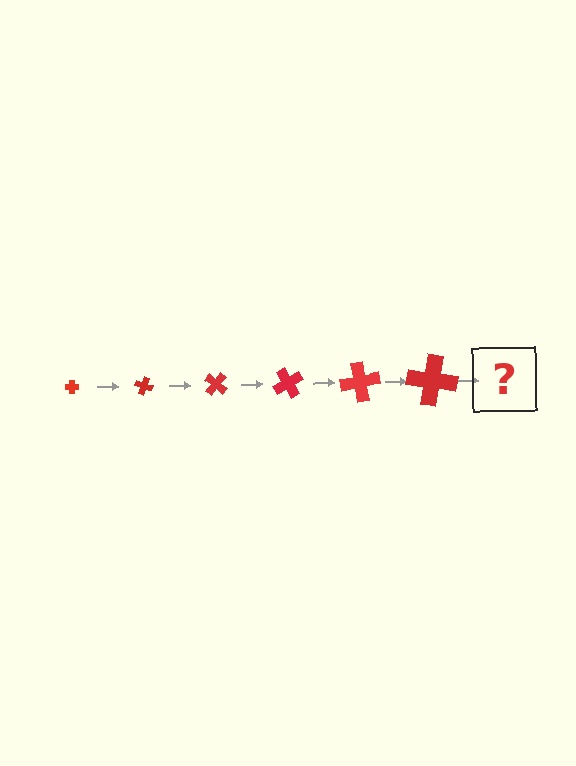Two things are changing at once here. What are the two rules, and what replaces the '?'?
The two rules are that the cross grows larger each step and it rotates 20 degrees each step. The '?' should be a cross, larger than the previous one and rotated 120 degrees from the start.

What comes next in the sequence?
The next element should be a cross, larger than the previous one and rotated 120 degrees from the start.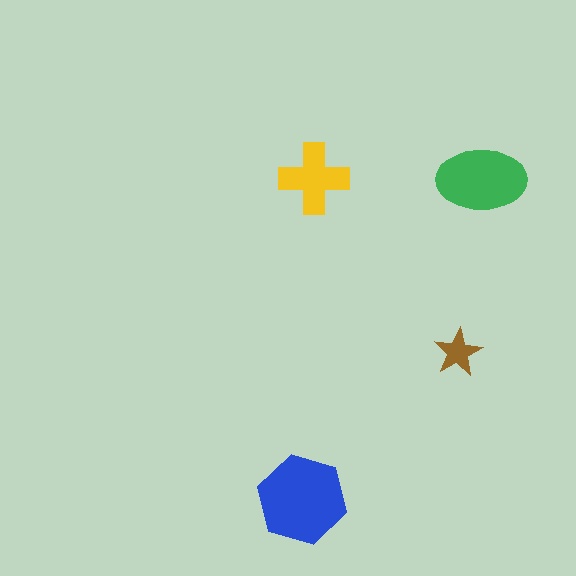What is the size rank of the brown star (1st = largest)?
4th.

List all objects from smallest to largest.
The brown star, the yellow cross, the green ellipse, the blue hexagon.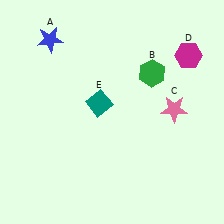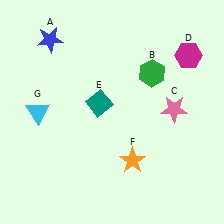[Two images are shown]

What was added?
An orange star (F), a cyan triangle (G) were added in Image 2.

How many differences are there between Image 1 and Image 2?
There are 2 differences between the two images.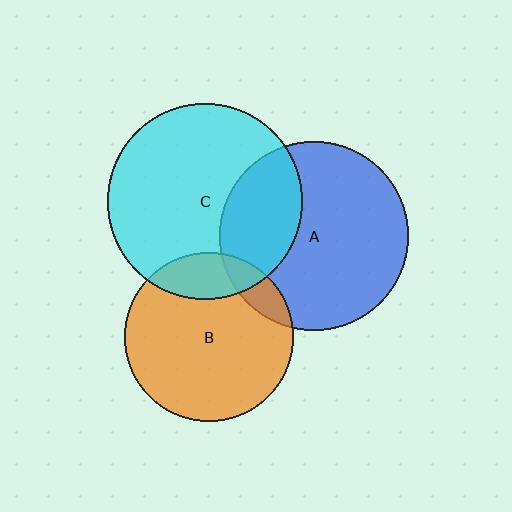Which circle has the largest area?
Circle C (cyan).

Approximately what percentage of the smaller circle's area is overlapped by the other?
Approximately 10%.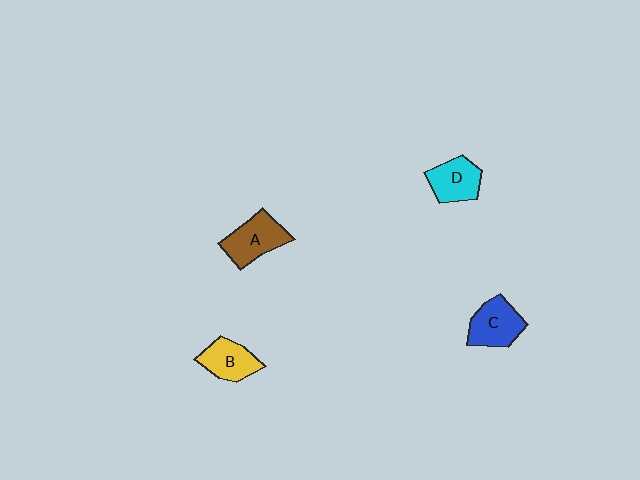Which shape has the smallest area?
Shape B (yellow).